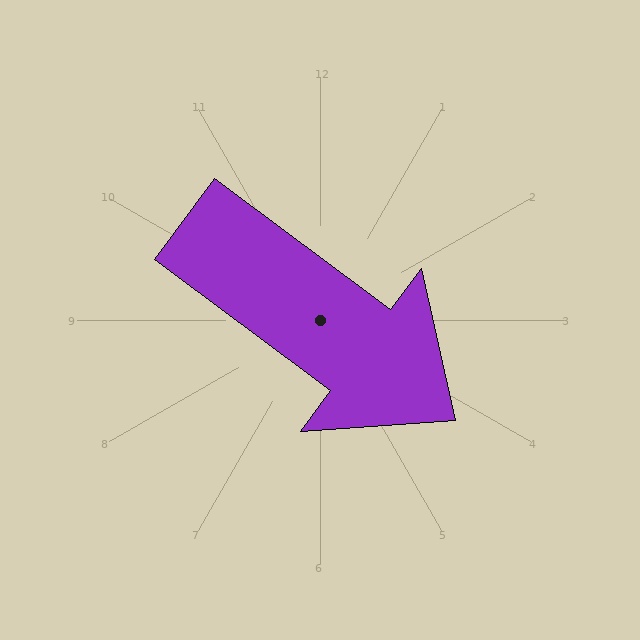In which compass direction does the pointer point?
Southeast.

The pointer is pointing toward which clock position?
Roughly 4 o'clock.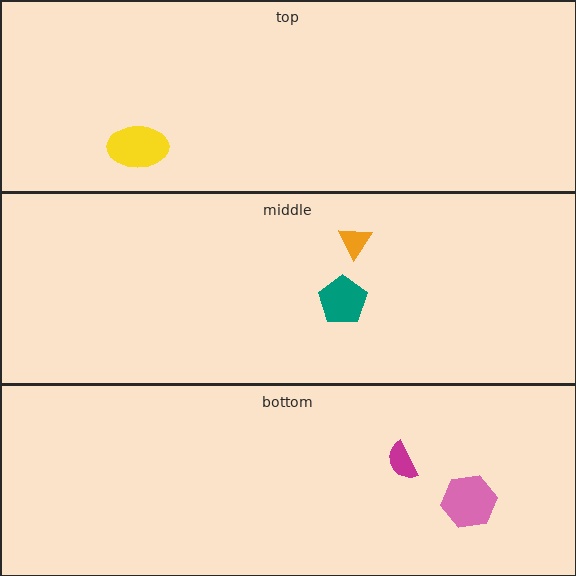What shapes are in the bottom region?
The magenta semicircle, the pink hexagon.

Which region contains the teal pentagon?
The middle region.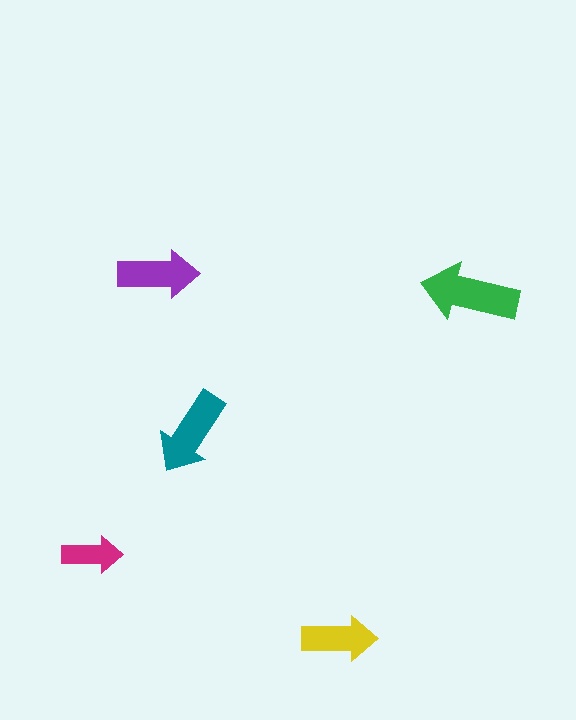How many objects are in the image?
There are 5 objects in the image.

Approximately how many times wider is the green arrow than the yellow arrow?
About 1.5 times wider.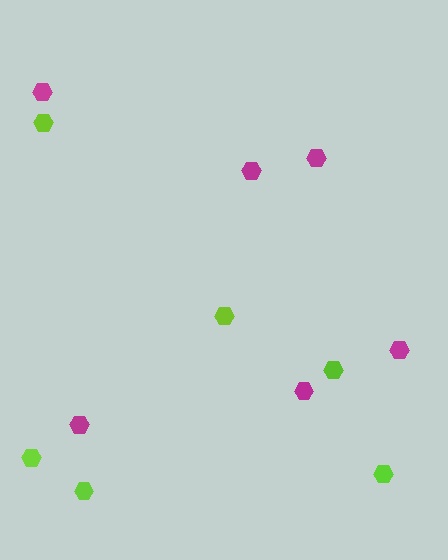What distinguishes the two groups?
There are 2 groups: one group of lime hexagons (6) and one group of magenta hexagons (6).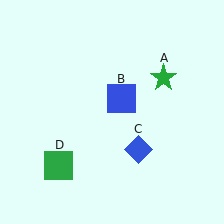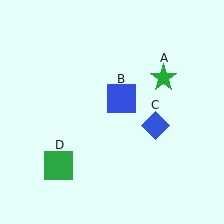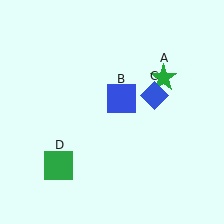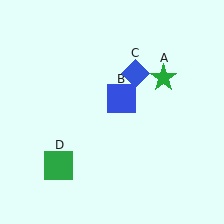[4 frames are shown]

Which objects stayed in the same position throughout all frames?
Green star (object A) and blue square (object B) and green square (object D) remained stationary.